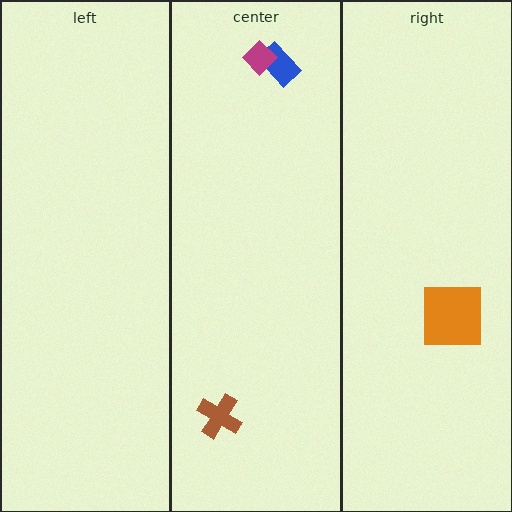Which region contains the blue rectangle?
The center region.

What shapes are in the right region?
The orange square.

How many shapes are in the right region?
1.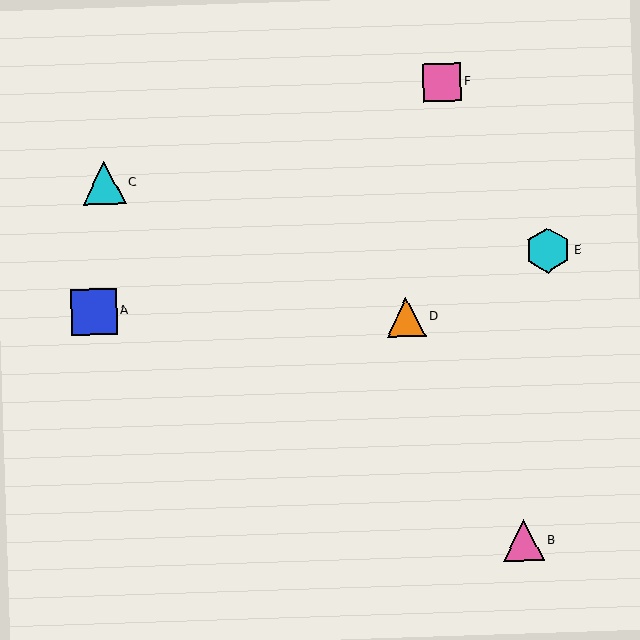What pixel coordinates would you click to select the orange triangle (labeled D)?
Click at (406, 317) to select the orange triangle D.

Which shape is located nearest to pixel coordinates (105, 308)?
The blue square (labeled A) at (94, 312) is nearest to that location.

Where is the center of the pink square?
The center of the pink square is at (442, 82).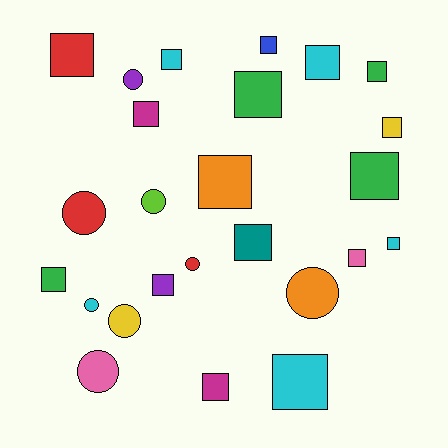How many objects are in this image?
There are 25 objects.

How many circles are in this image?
There are 8 circles.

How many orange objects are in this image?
There are 2 orange objects.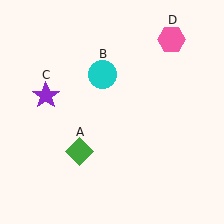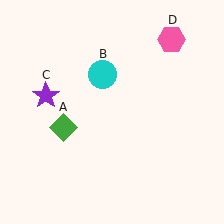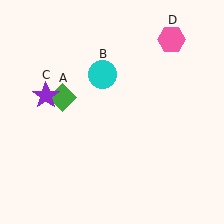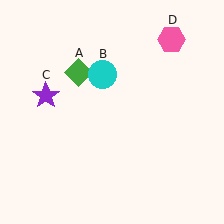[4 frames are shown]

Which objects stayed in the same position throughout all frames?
Cyan circle (object B) and purple star (object C) and pink hexagon (object D) remained stationary.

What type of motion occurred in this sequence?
The green diamond (object A) rotated clockwise around the center of the scene.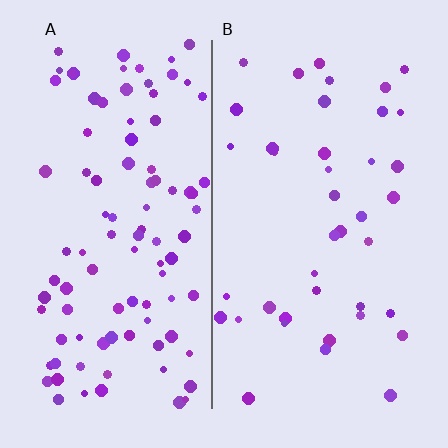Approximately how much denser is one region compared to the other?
Approximately 2.4× — region A over region B.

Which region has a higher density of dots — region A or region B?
A (the left).